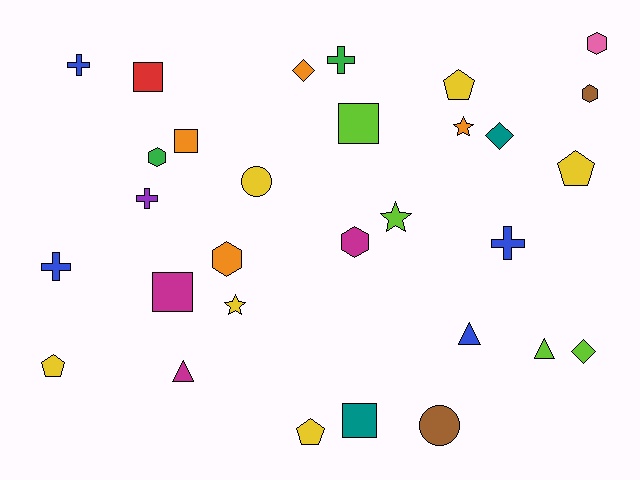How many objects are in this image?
There are 30 objects.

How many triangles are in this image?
There are 3 triangles.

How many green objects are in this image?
There are 2 green objects.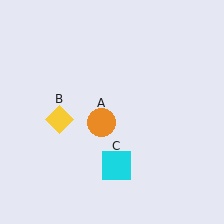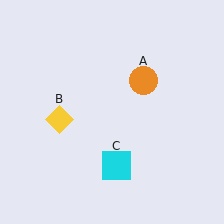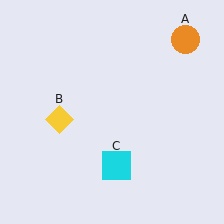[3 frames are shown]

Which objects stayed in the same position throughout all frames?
Yellow diamond (object B) and cyan square (object C) remained stationary.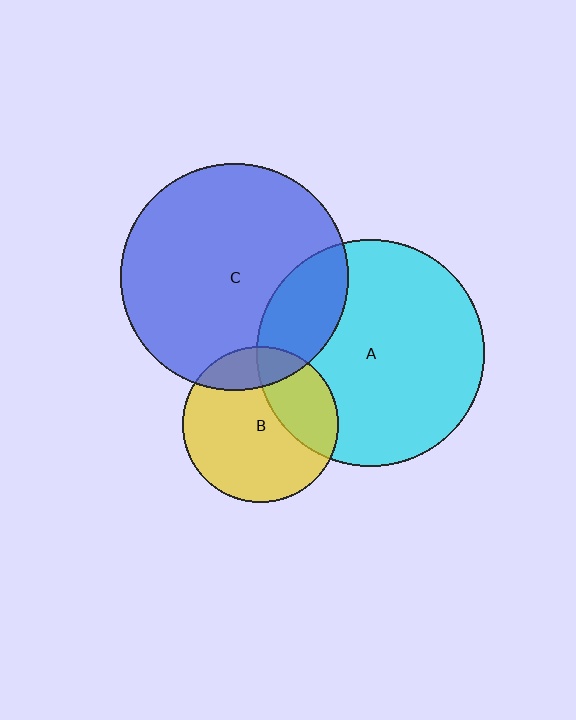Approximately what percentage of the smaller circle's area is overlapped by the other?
Approximately 20%.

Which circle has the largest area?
Circle C (blue).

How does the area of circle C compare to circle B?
Approximately 2.1 times.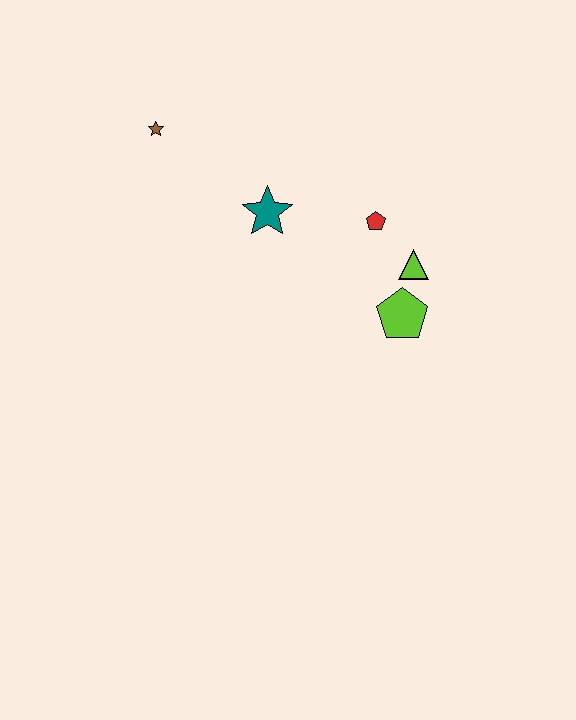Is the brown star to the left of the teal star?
Yes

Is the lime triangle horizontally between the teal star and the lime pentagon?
No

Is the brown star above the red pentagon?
Yes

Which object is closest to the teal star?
The red pentagon is closest to the teal star.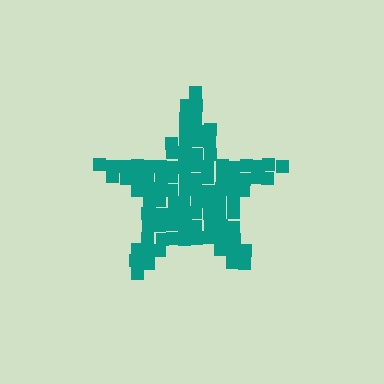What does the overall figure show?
The overall figure shows a star.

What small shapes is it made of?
It is made of small squares.